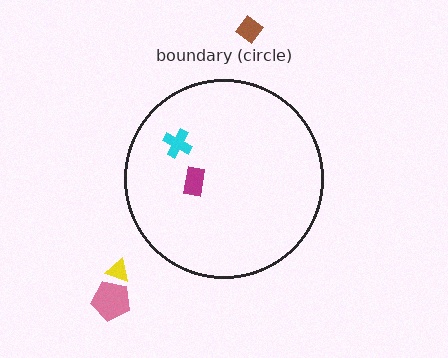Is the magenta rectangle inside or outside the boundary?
Inside.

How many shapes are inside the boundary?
2 inside, 3 outside.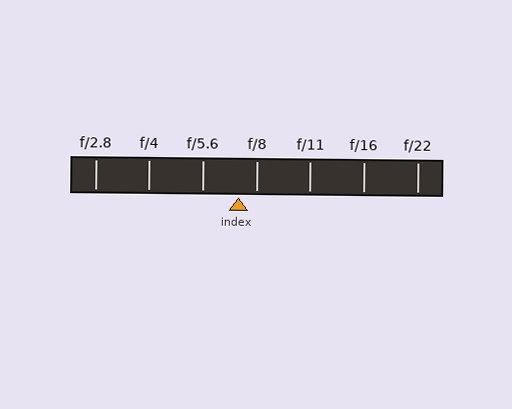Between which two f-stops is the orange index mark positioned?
The index mark is between f/5.6 and f/8.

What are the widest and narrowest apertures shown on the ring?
The widest aperture shown is f/2.8 and the narrowest is f/22.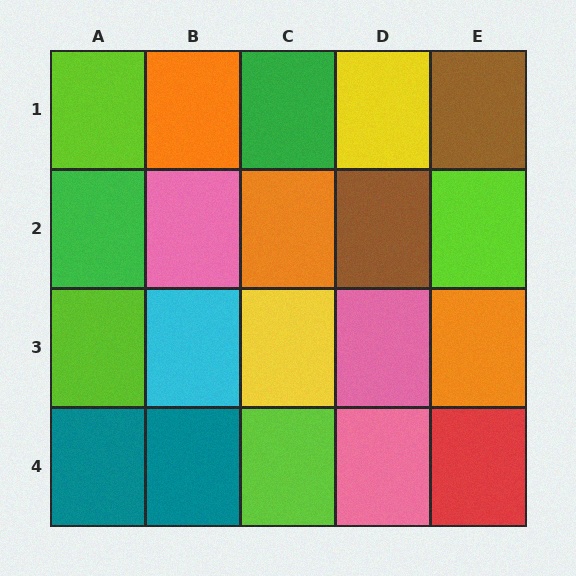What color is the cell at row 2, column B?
Pink.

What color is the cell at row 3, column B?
Cyan.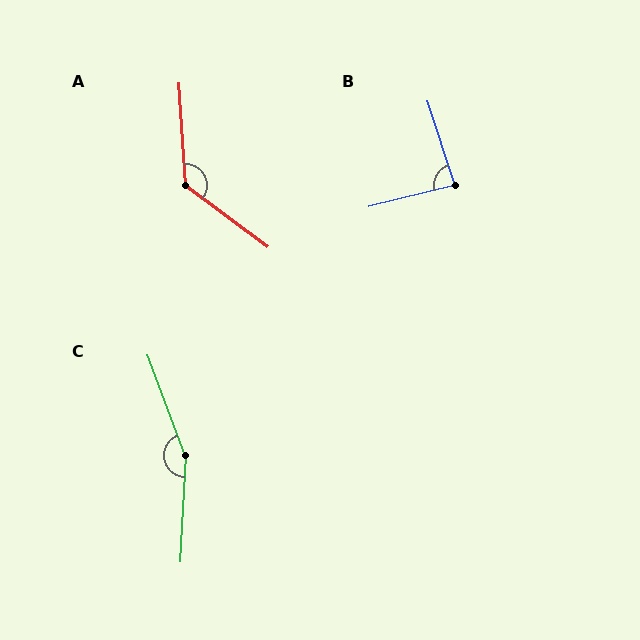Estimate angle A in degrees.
Approximately 130 degrees.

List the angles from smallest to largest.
B (86°), A (130°), C (157°).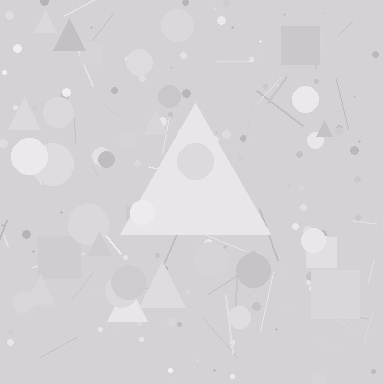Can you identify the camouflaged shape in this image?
The camouflaged shape is a triangle.